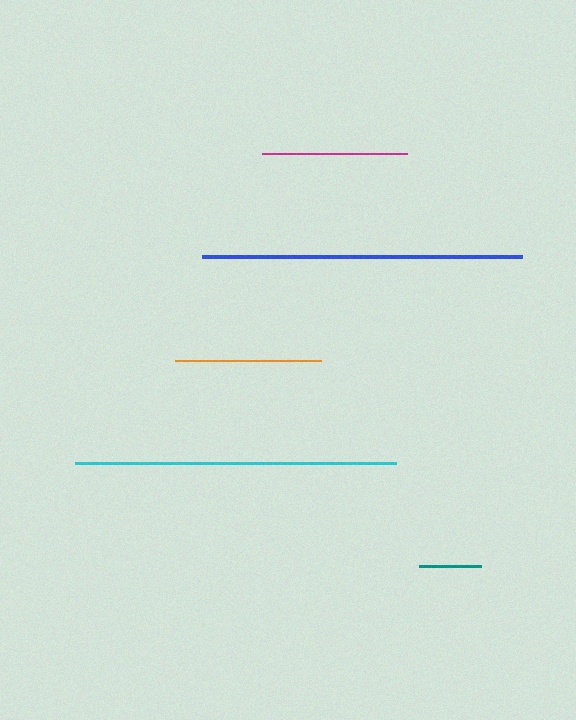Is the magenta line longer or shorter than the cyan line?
The cyan line is longer than the magenta line.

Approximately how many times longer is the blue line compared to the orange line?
The blue line is approximately 2.2 times the length of the orange line.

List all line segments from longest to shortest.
From longest to shortest: cyan, blue, orange, magenta, teal.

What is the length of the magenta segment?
The magenta segment is approximately 145 pixels long.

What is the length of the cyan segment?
The cyan segment is approximately 321 pixels long.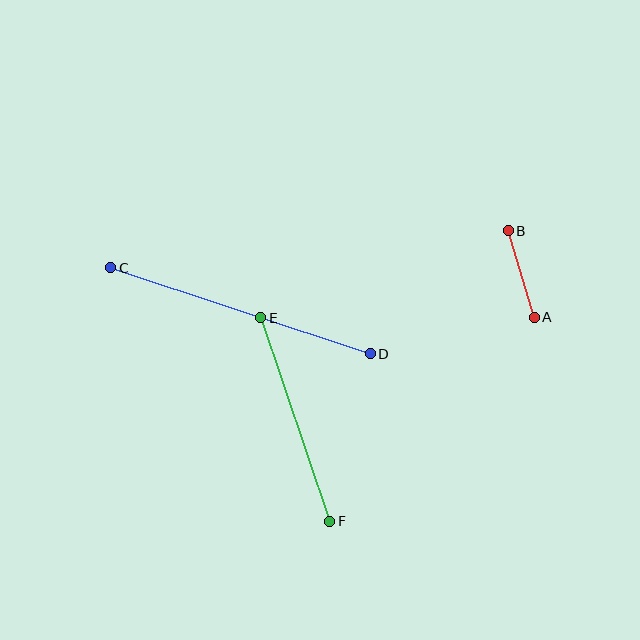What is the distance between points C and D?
The distance is approximately 273 pixels.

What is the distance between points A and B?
The distance is approximately 90 pixels.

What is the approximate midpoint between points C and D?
The midpoint is at approximately (240, 311) pixels.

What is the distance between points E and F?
The distance is approximately 215 pixels.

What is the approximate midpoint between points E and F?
The midpoint is at approximately (295, 419) pixels.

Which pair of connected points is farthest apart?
Points C and D are farthest apart.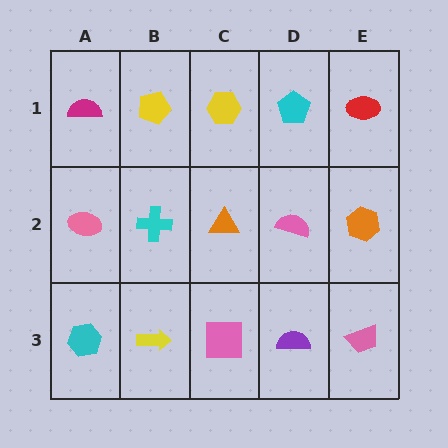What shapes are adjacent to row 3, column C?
An orange triangle (row 2, column C), a yellow arrow (row 3, column B), a purple semicircle (row 3, column D).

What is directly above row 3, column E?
An orange hexagon.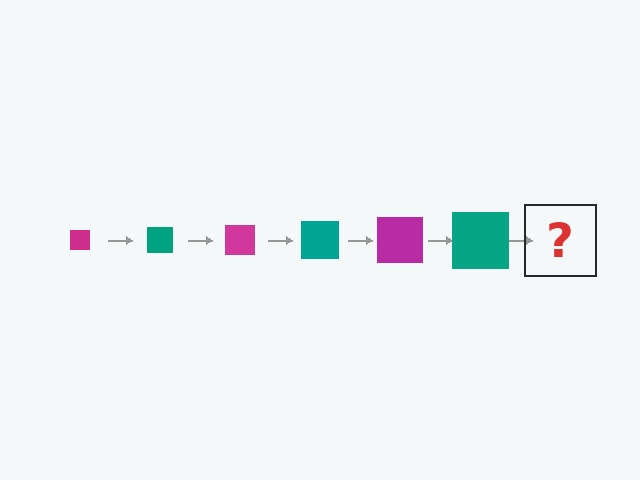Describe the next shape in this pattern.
It should be a magenta square, larger than the previous one.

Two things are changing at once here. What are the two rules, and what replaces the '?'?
The two rules are that the square grows larger each step and the color cycles through magenta and teal. The '?' should be a magenta square, larger than the previous one.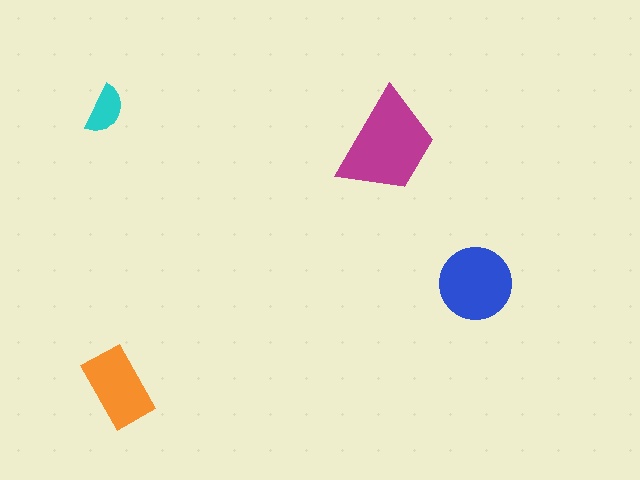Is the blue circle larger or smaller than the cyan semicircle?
Larger.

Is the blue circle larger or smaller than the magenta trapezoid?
Smaller.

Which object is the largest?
The magenta trapezoid.